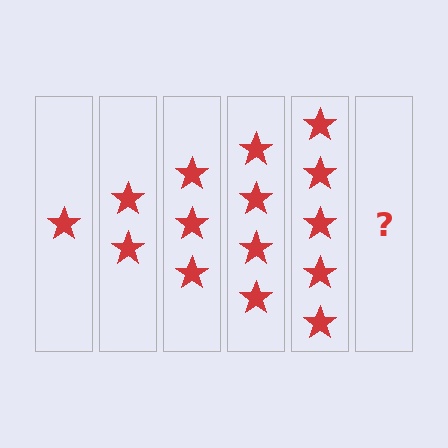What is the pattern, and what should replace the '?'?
The pattern is that each step adds one more star. The '?' should be 6 stars.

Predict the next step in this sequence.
The next step is 6 stars.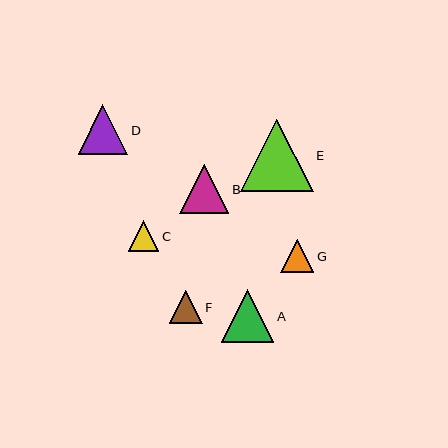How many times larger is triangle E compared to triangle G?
Triangle E is approximately 2.2 times the size of triangle G.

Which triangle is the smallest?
Triangle C is the smallest with a size of approximately 31 pixels.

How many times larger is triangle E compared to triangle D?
Triangle E is approximately 1.5 times the size of triangle D.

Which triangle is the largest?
Triangle E is the largest with a size of approximately 72 pixels.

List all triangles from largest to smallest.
From largest to smallest: E, A, D, B, F, G, C.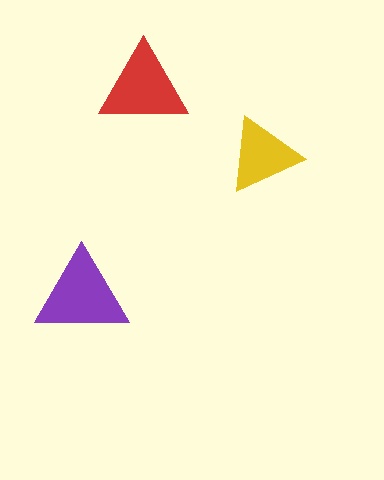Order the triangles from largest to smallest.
the purple one, the red one, the yellow one.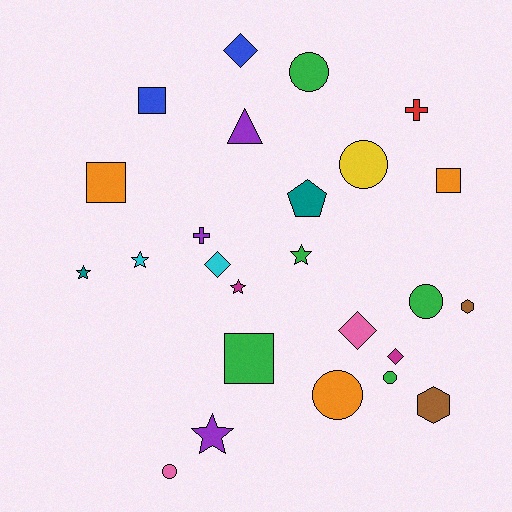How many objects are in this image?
There are 25 objects.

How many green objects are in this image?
There are 5 green objects.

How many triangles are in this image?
There is 1 triangle.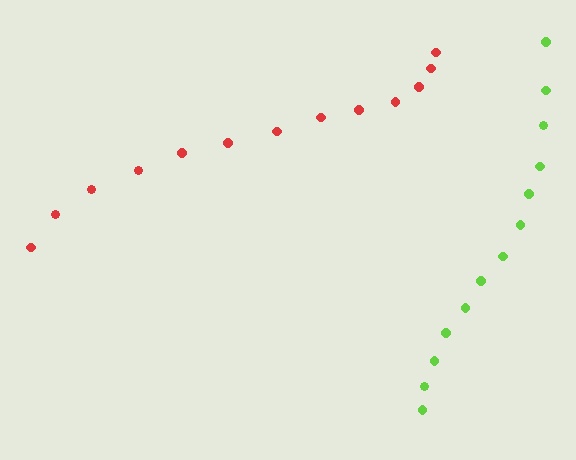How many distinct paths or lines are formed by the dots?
There are 2 distinct paths.